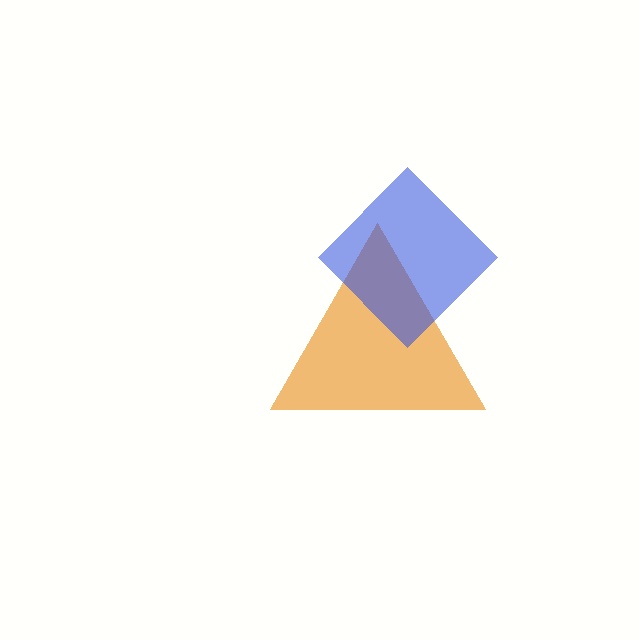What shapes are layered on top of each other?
The layered shapes are: an orange triangle, a blue diamond.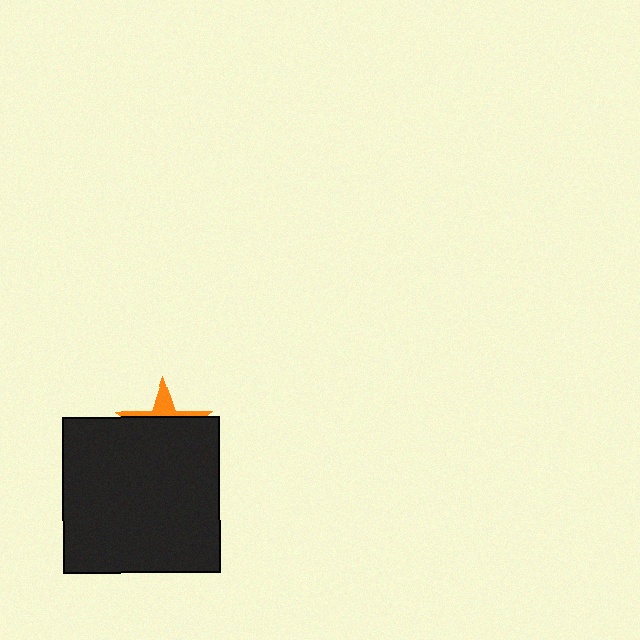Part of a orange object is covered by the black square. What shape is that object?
It is a star.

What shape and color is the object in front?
The object in front is a black square.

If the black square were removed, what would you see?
You would see the complete orange star.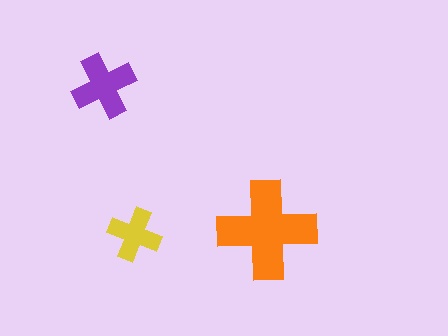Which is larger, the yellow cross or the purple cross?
The purple one.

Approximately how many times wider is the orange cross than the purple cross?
About 1.5 times wider.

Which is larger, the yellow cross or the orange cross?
The orange one.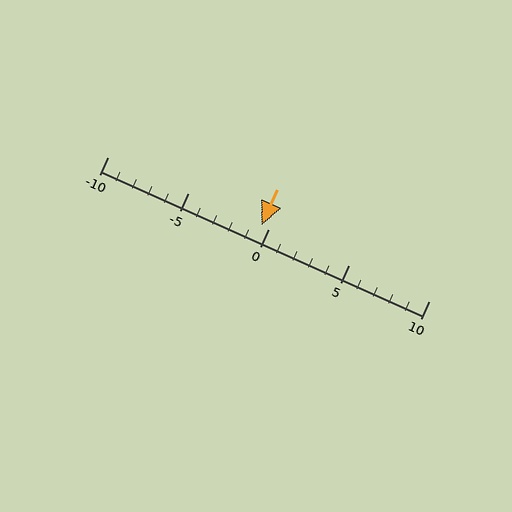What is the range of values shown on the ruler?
The ruler shows values from -10 to 10.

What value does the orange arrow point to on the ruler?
The orange arrow points to approximately 0.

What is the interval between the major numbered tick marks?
The major tick marks are spaced 5 units apart.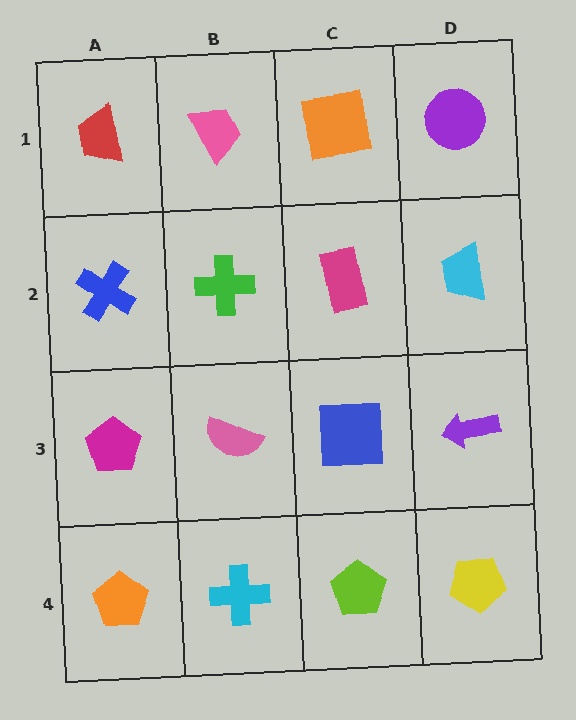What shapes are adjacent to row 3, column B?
A green cross (row 2, column B), a cyan cross (row 4, column B), a magenta pentagon (row 3, column A), a blue square (row 3, column C).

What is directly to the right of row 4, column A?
A cyan cross.